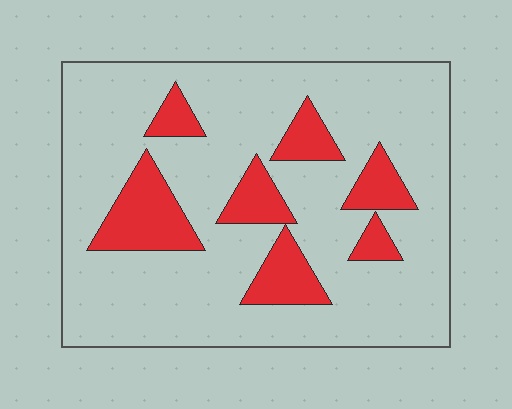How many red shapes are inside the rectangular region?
7.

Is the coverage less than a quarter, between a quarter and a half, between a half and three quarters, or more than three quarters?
Less than a quarter.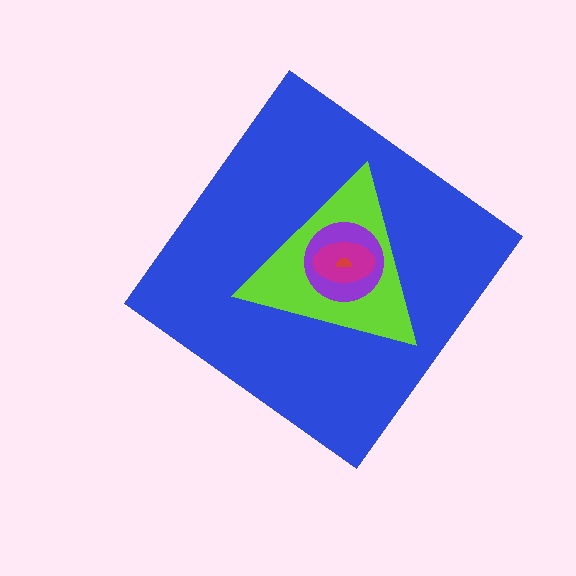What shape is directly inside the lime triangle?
The purple circle.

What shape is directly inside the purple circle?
The magenta ellipse.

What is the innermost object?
The red semicircle.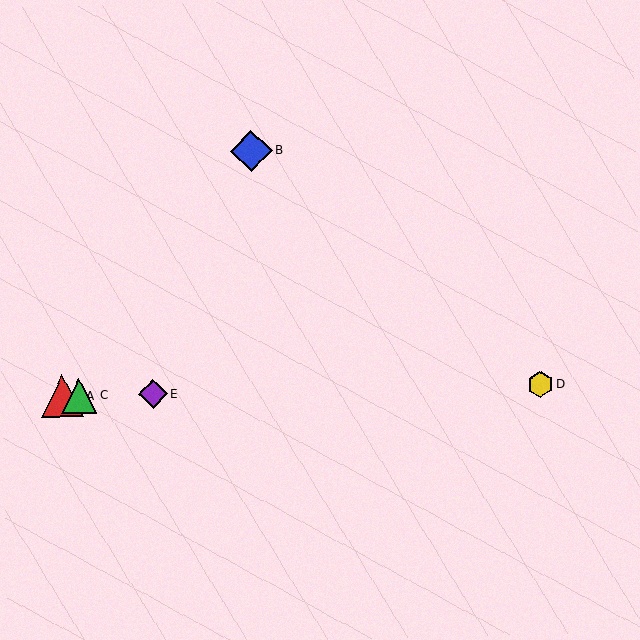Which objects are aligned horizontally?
Objects A, C, D, E are aligned horizontally.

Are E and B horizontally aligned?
No, E is at y≈394 and B is at y≈151.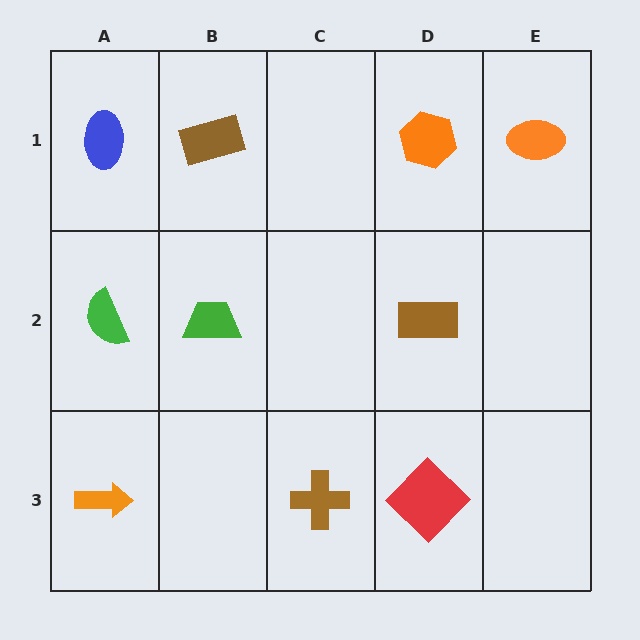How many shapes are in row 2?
3 shapes.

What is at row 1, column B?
A brown rectangle.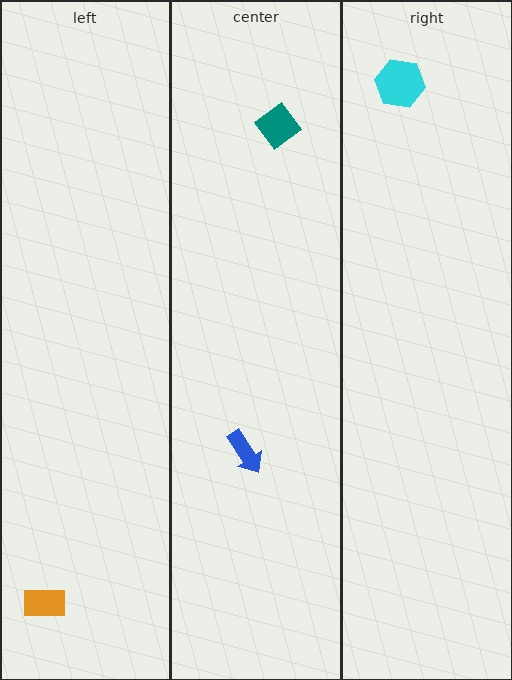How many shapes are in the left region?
1.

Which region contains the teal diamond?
The center region.